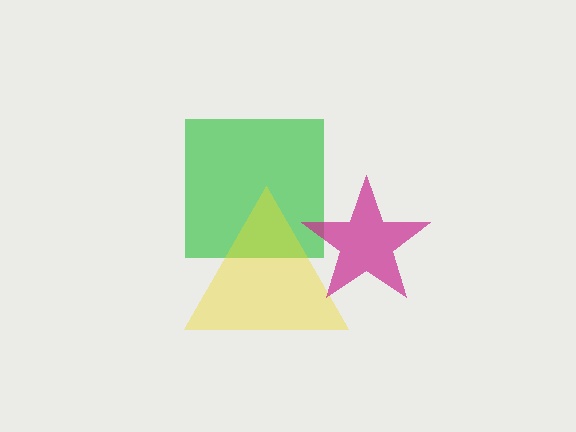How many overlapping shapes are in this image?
There are 3 overlapping shapes in the image.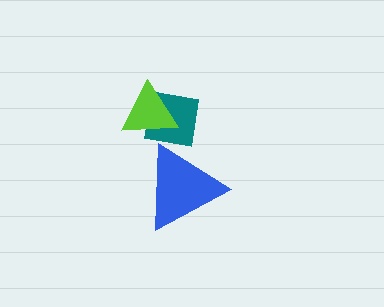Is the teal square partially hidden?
Yes, it is partially covered by another shape.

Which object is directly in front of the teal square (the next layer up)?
The lime triangle is directly in front of the teal square.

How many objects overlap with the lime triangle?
1 object overlaps with the lime triangle.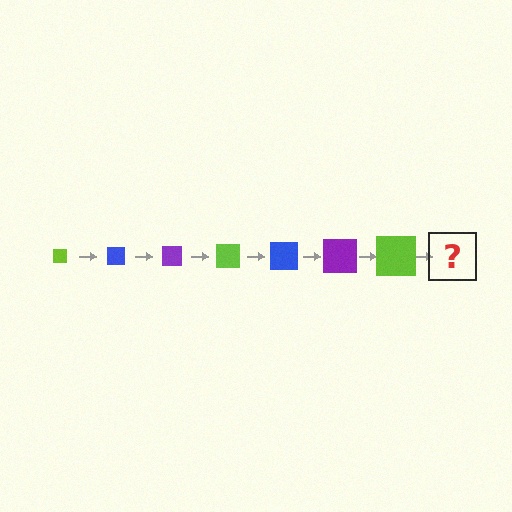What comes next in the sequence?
The next element should be a blue square, larger than the previous one.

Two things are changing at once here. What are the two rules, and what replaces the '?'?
The two rules are that the square grows larger each step and the color cycles through lime, blue, and purple. The '?' should be a blue square, larger than the previous one.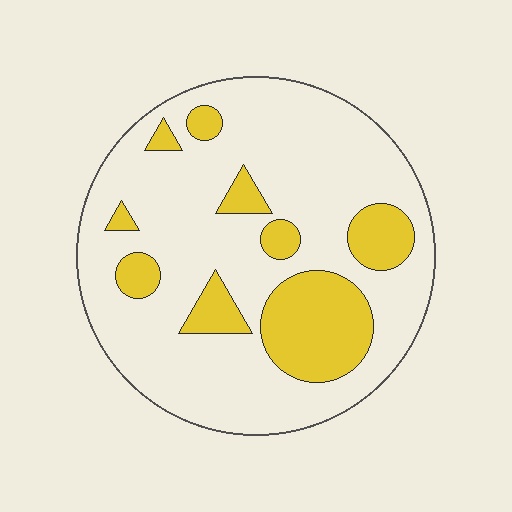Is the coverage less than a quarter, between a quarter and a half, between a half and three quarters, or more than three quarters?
Less than a quarter.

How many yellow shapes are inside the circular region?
9.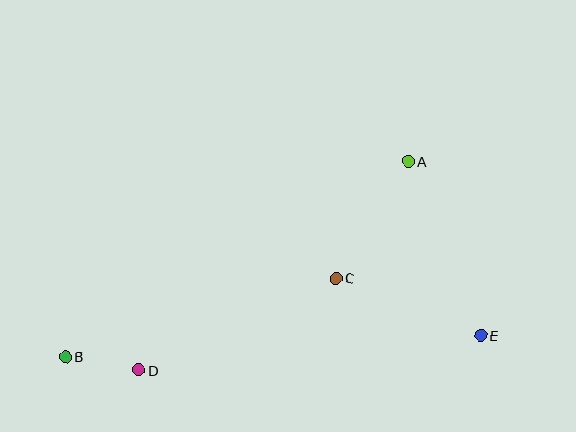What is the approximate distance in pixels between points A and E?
The distance between A and E is approximately 189 pixels.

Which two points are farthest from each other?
Points B and E are farthest from each other.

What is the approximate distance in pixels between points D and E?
The distance between D and E is approximately 344 pixels.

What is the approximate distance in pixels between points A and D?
The distance between A and D is approximately 341 pixels.